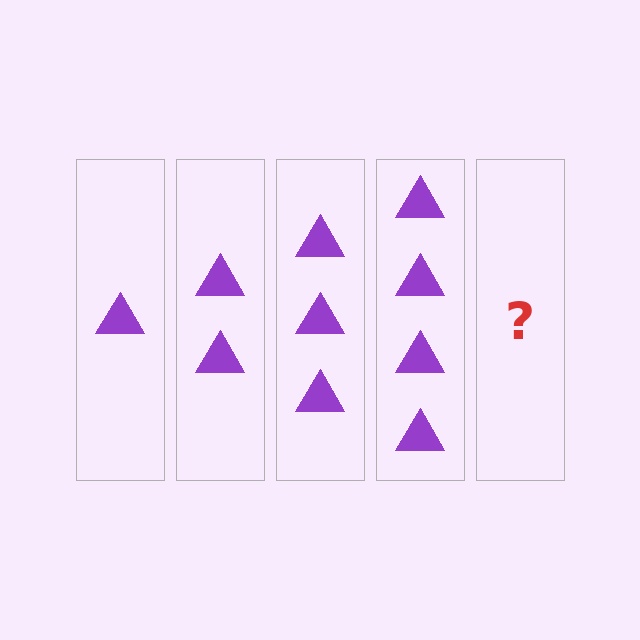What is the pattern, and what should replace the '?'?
The pattern is that each step adds one more triangle. The '?' should be 5 triangles.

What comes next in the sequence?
The next element should be 5 triangles.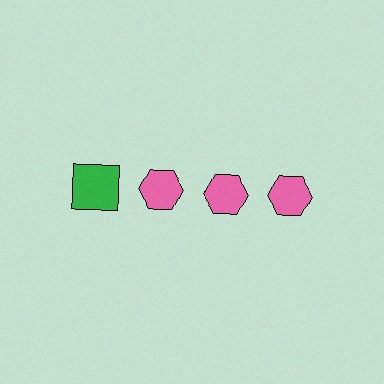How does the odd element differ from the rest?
It differs in both color (green instead of pink) and shape (square instead of hexagon).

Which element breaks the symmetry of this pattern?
The green square in the top row, leftmost column breaks the symmetry. All other shapes are pink hexagons.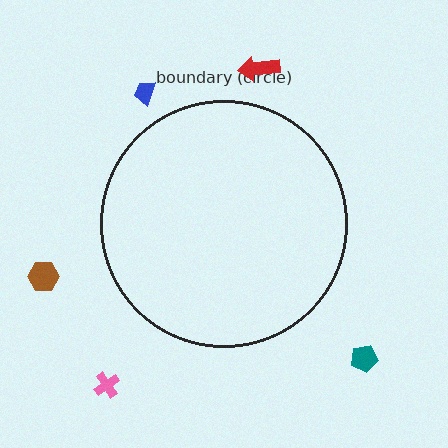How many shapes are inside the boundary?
0 inside, 5 outside.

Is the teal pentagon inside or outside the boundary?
Outside.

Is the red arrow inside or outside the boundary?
Outside.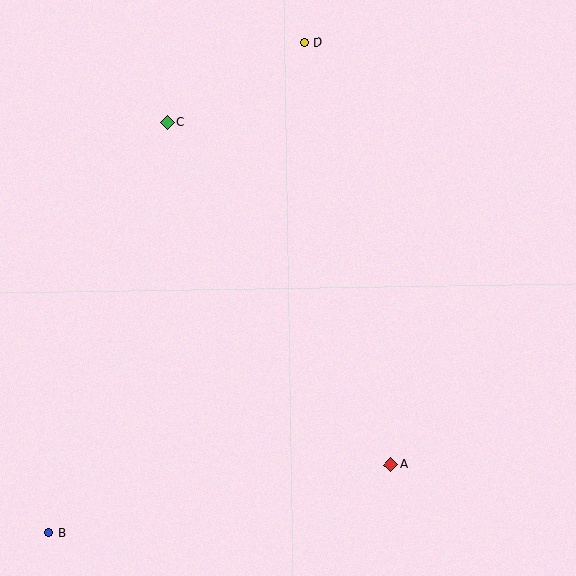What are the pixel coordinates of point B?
Point B is at (49, 533).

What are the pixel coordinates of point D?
Point D is at (304, 43).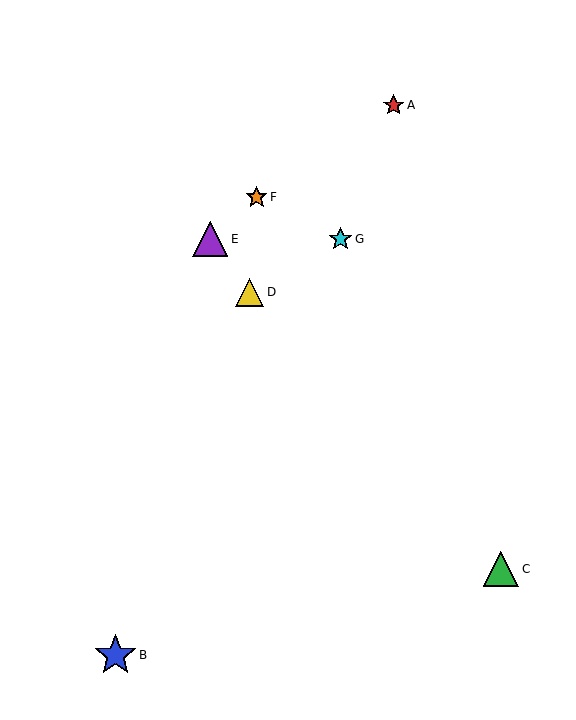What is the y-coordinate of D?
Object D is at y≈292.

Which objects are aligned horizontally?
Objects E, G are aligned horizontally.